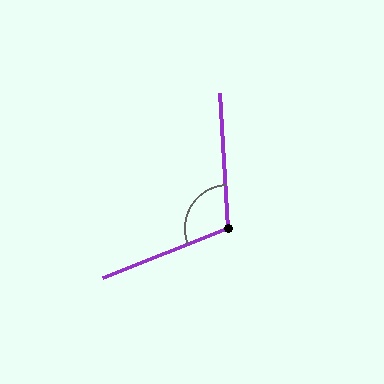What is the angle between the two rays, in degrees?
Approximately 108 degrees.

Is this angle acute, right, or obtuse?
It is obtuse.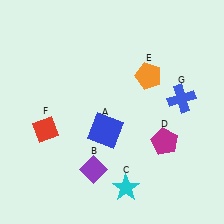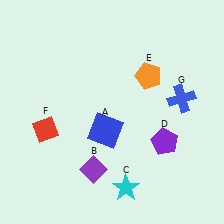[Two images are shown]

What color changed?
The pentagon (D) changed from magenta in Image 1 to purple in Image 2.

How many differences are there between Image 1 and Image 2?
There is 1 difference between the two images.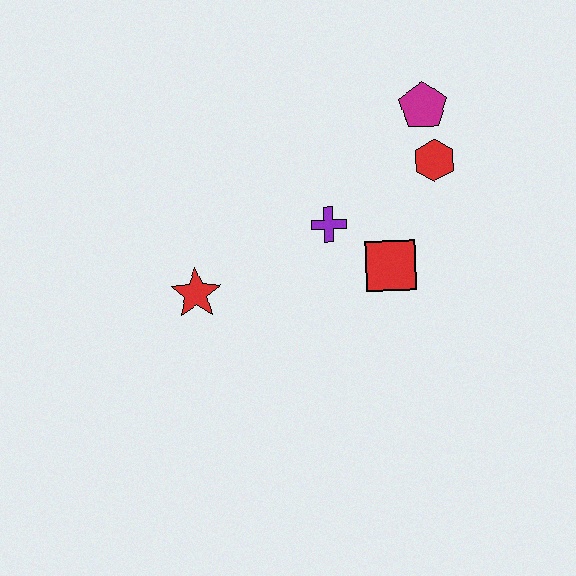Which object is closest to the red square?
The purple cross is closest to the red square.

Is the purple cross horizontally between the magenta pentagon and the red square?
No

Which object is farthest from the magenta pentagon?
The red star is farthest from the magenta pentagon.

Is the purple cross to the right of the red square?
No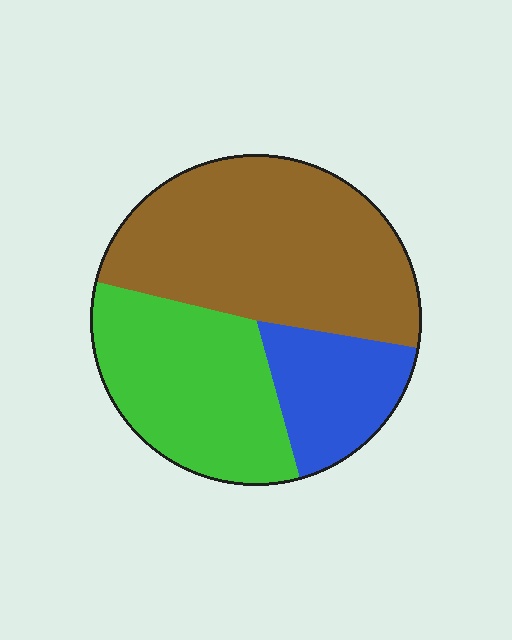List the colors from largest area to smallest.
From largest to smallest: brown, green, blue.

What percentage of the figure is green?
Green covers roughly 35% of the figure.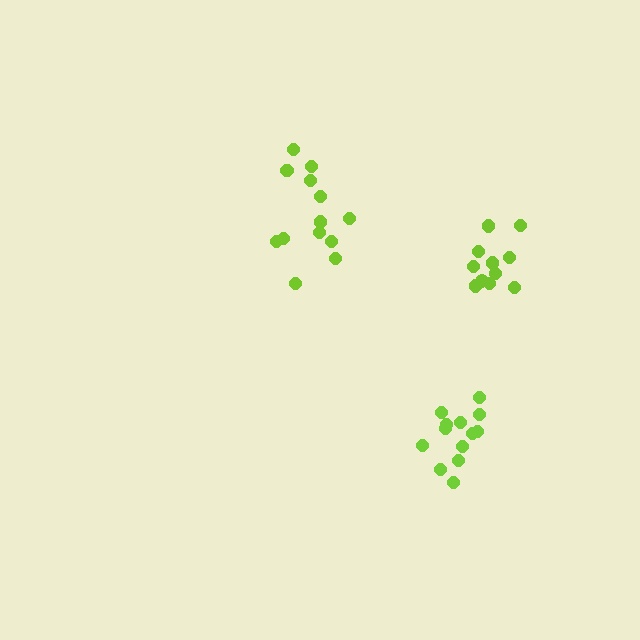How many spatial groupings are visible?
There are 3 spatial groupings.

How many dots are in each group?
Group 1: 13 dots, Group 2: 13 dots, Group 3: 11 dots (37 total).